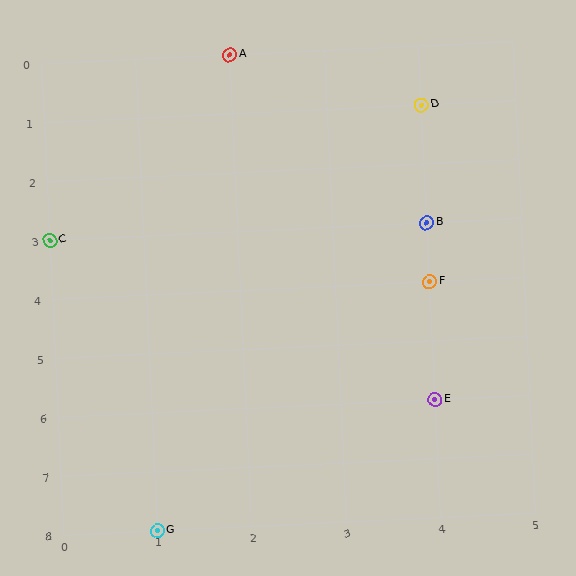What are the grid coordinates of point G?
Point G is at grid coordinates (1, 8).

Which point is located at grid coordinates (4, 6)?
Point E is at (4, 6).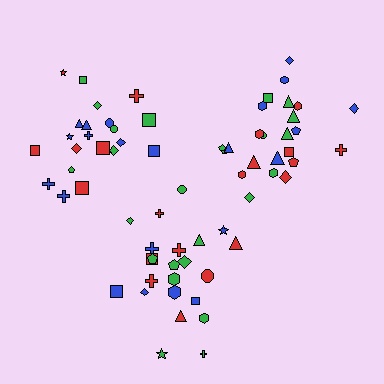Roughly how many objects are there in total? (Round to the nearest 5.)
Roughly 70 objects in total.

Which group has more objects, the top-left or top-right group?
The top-right group.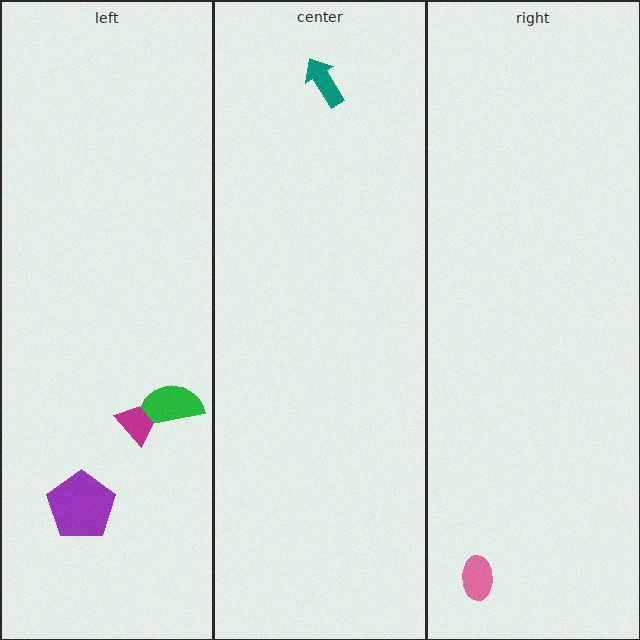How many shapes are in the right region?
1.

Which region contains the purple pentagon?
The left region.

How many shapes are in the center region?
1.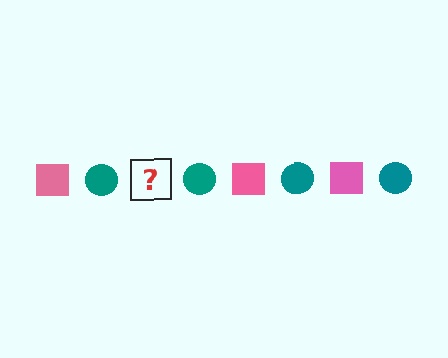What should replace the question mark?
The question mark should be replaced with a pink square.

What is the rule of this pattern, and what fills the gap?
The rule is that the pattern alternates between pink square and teal circle. The gap should be filled with a pink square.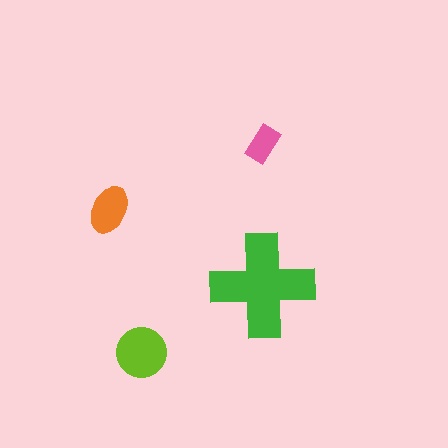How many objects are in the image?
There are 4 objects in the image.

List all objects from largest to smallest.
The green cross, the lime circle, the orange ellipse, the pink rectangle.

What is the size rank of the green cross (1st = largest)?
1st.